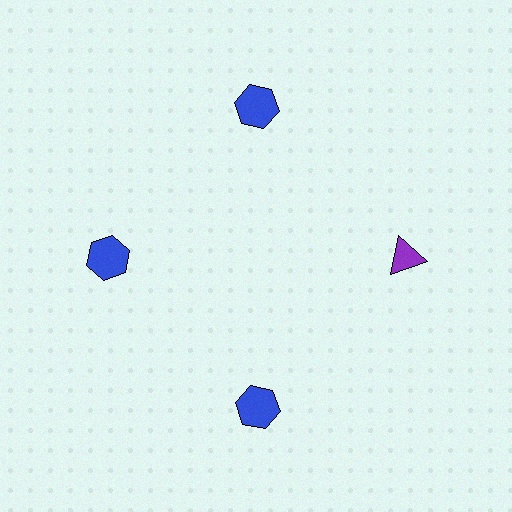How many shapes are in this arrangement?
There are 4 shapes arranged in a ring pattern.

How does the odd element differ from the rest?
It differs in both color (purple instead of blue) and shape (triangle instead of hexagon).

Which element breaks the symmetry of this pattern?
The purple triangle at roughly the 3 o'clock position breaks the symmetry. All other shapes are blue hexagons.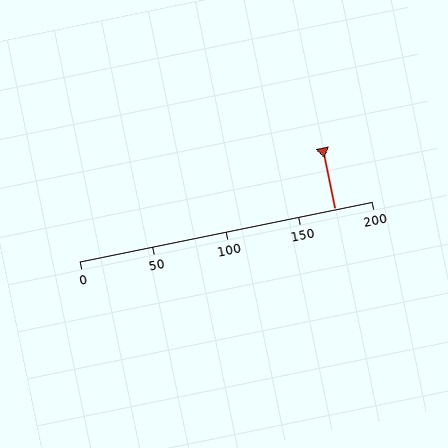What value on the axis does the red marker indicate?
The marker indicates approximately 175.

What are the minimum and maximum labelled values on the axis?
The axis runs from 0 to 200.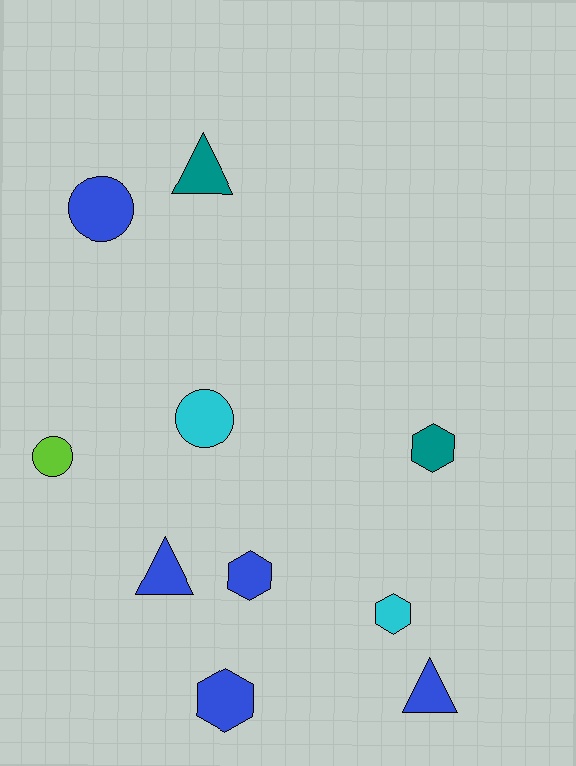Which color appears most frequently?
Blue, with 5 objects.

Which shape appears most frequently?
Hexagon, with 4 objects.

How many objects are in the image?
There are 10 objects.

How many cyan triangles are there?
There are no cyan triangles.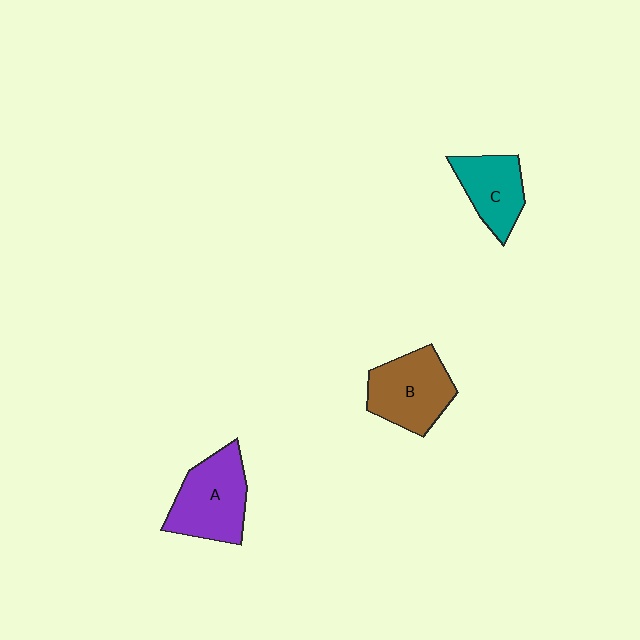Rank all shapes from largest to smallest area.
From largest to smallest: A (purple), B (brown), C (teal).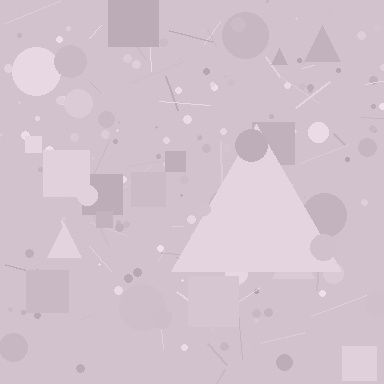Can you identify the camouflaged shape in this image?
The camouflaged shape is a triangle.